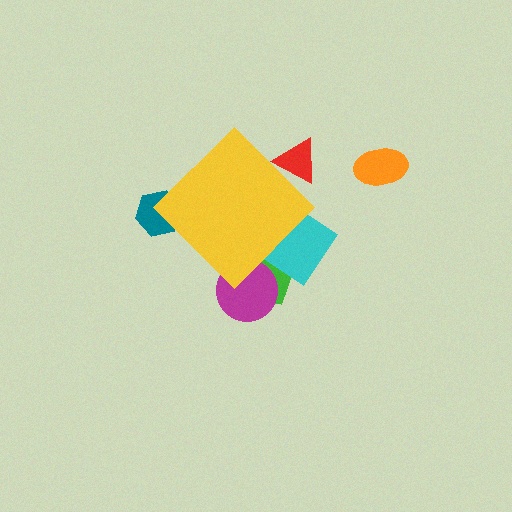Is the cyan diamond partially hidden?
Yes, the cyan diamond is partially hidden behind the yellow diamond.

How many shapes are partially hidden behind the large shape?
5 shapes are partially hidden.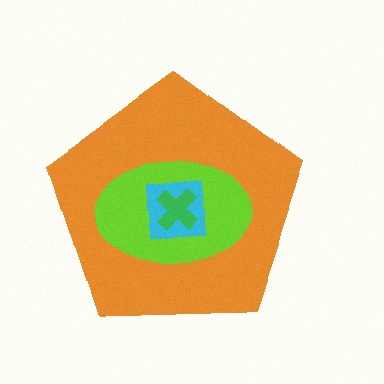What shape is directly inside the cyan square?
The green cross.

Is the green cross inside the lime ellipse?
Yes.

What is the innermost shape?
The green cross.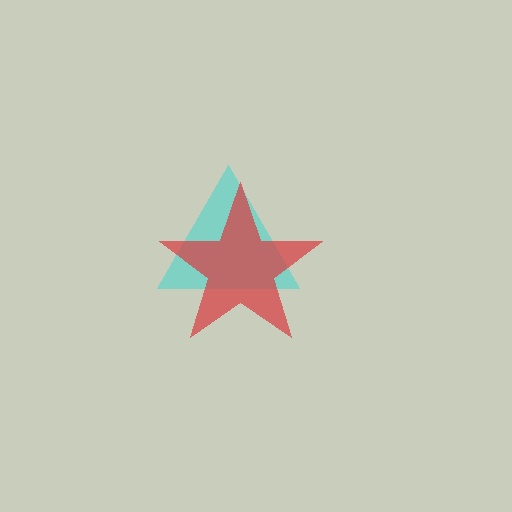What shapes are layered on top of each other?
The layered shapes are: a cyan triangle, a red star.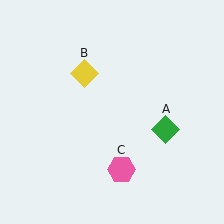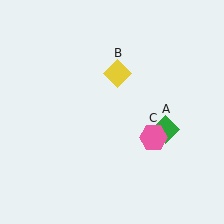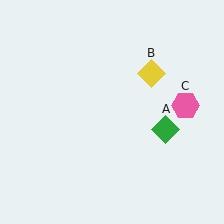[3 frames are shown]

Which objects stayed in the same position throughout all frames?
Green diamond (object A) remained stationary.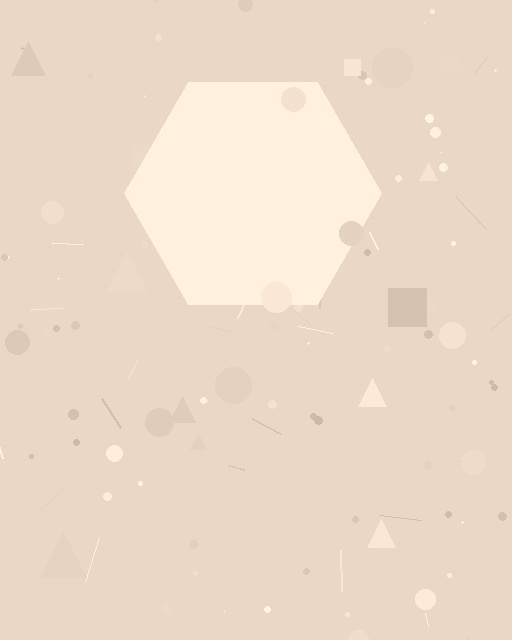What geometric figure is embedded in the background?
A hexagon is embedded in the background.